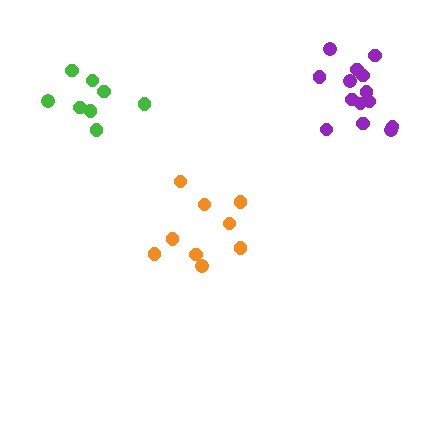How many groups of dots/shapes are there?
There are 3 groups.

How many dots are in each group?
Group 1: 9 dots, Group 2: 8 dots, Group 3: 14 dots (31 total).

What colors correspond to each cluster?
The clusters are colored: orange, green, purple.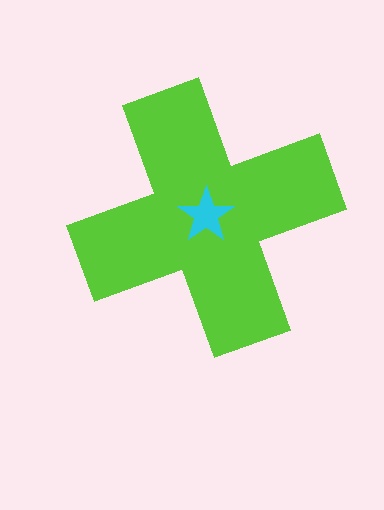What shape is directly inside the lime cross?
The cyan star.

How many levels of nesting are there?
2.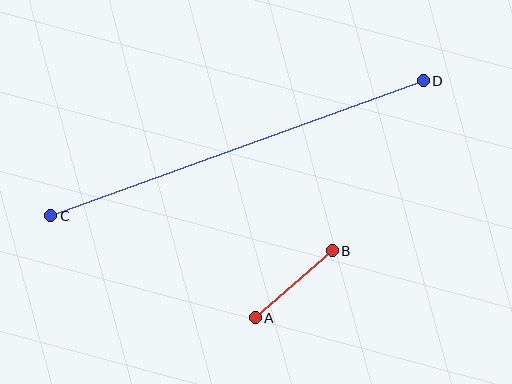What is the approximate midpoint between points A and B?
The midpoint is at approximately (294, 284) pixels.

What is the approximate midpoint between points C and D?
The midpoint is at approximately (237, 148) pixels.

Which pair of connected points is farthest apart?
Points C and D are farthest apart.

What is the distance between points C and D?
The distance is approximately 396 pixels.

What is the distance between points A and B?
The distance is approximately 102 pixels.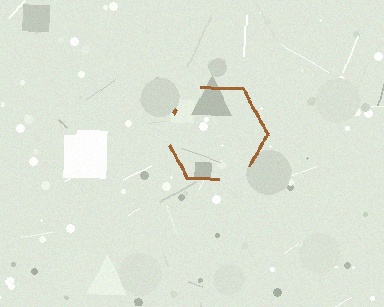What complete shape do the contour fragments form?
The contour fragments form a hexagon.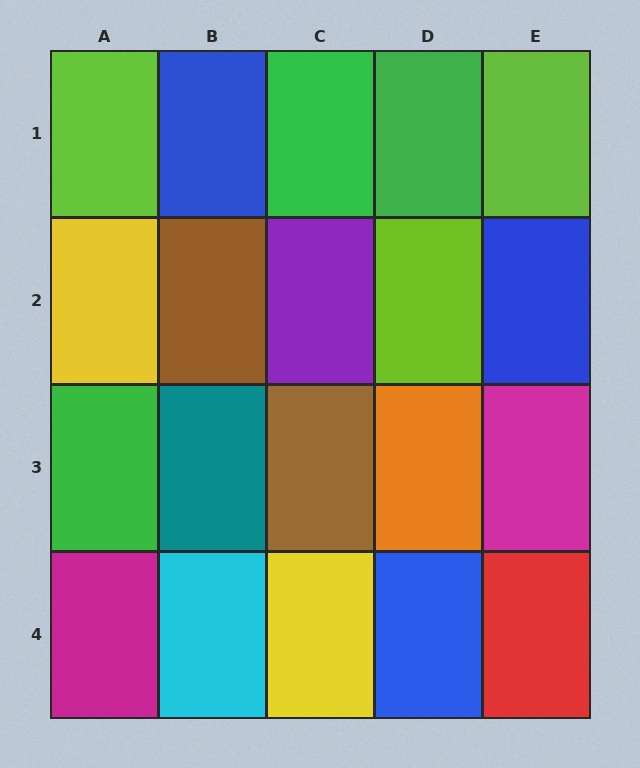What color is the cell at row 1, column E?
Lime.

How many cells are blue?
3 cells are blue.